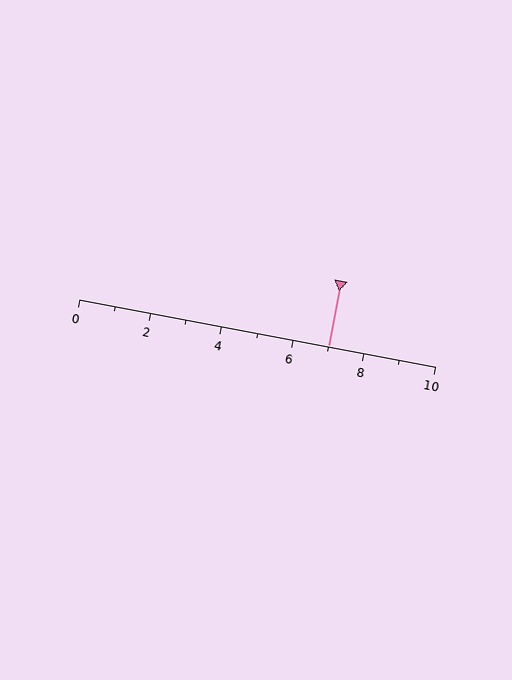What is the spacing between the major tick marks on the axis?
The major ticks are spaced 2 apart.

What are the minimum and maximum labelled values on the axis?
The axis runs from 0 to 10.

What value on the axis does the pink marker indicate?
The marker indicates approximately 7.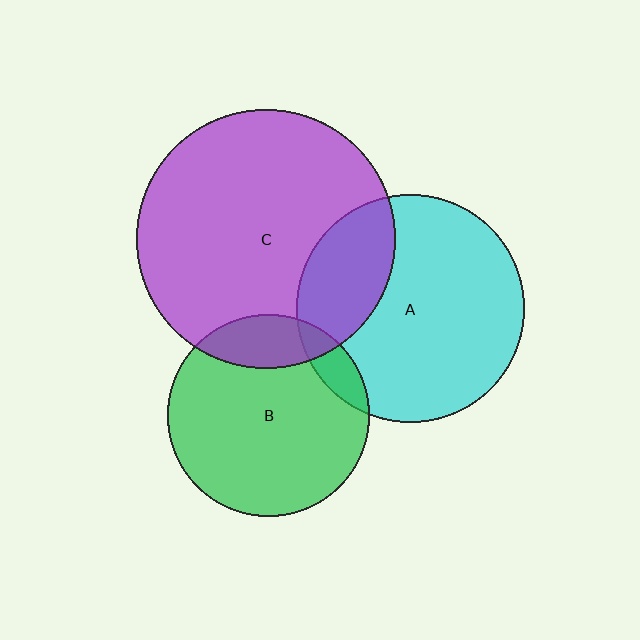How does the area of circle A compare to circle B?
Approximately 1.3 times.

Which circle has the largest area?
Circle C (purple).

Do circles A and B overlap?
Yes.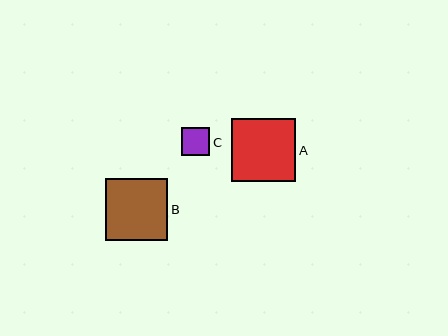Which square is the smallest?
Square C is the smallest with a size of approximately 28 pixels.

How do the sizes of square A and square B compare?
Square A and square B are approximately the same size.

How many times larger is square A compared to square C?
Square A is approximately 2.3 times the size of square C.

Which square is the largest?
Square A is the largest with a size of approximately 64 pixels.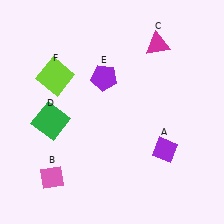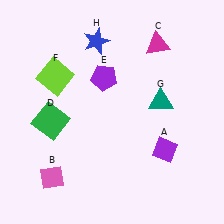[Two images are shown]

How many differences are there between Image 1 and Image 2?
There are 2 differences between the two images.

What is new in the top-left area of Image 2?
A blue star (H) was added in the top-left area of Image 2.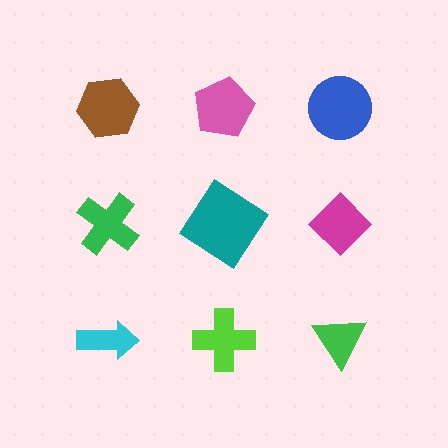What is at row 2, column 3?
A magenta diamond.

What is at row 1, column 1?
A brown hexagon.